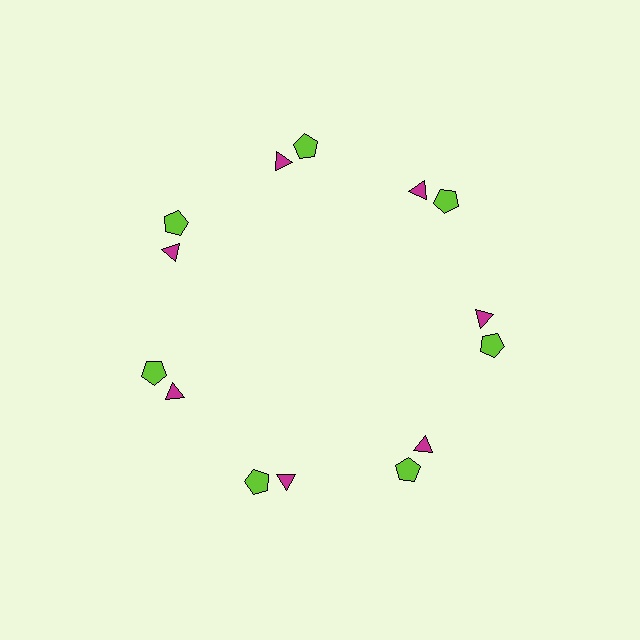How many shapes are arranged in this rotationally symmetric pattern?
There are 14 shapes, arranged in 7 groups of 2.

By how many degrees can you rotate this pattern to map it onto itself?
The pattern maps onto itself every 51 degrees of rotation.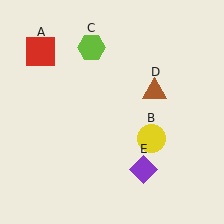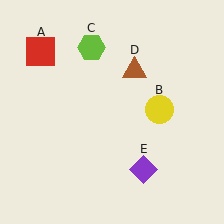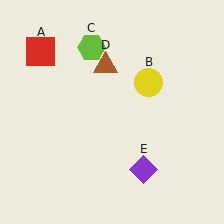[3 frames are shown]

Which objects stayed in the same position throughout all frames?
Red square (object A) and lime hexagon (object C) and purple diamond (object E) remained stationary.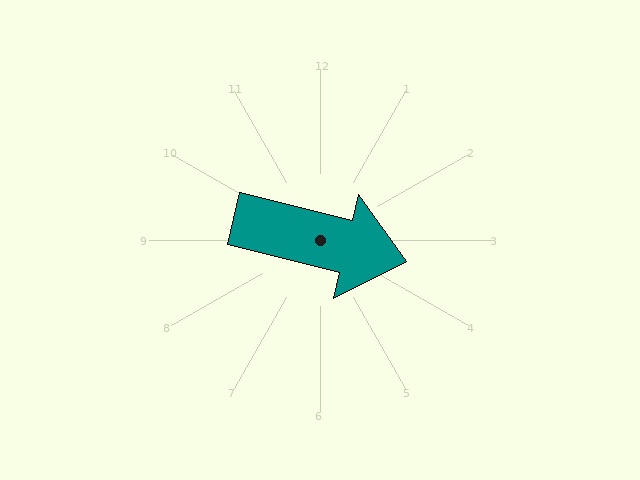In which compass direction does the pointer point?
East.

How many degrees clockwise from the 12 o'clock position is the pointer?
Approximately 104 degrees.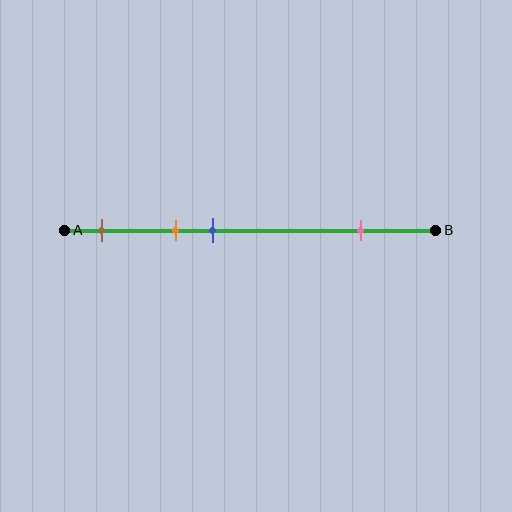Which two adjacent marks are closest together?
The orange and blue marks are the closest adjacent pair.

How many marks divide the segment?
There are 4 marks dividing the segment.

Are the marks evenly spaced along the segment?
No, the marks are not evenly spaced.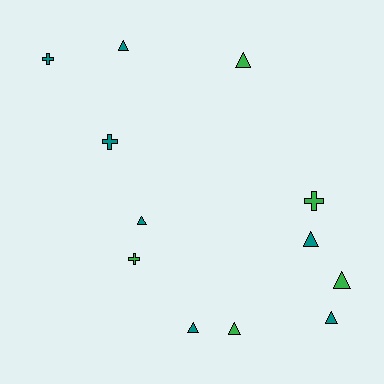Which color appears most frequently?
Teal, with 7 objects.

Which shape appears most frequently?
Triangle, with 8 objects.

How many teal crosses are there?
There are 2 teal crosses.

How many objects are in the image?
There are 12 objects.